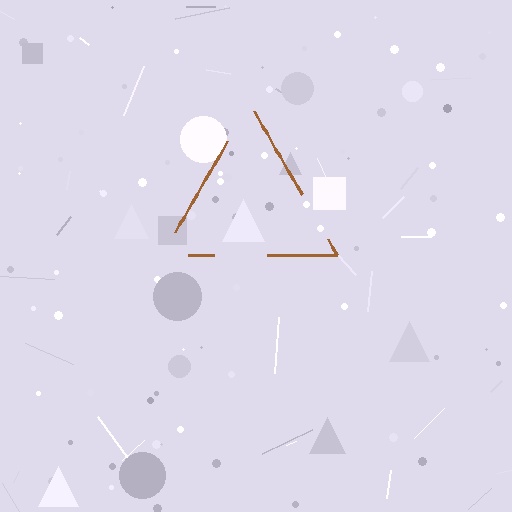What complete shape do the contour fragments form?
The contour fragments form a triangle.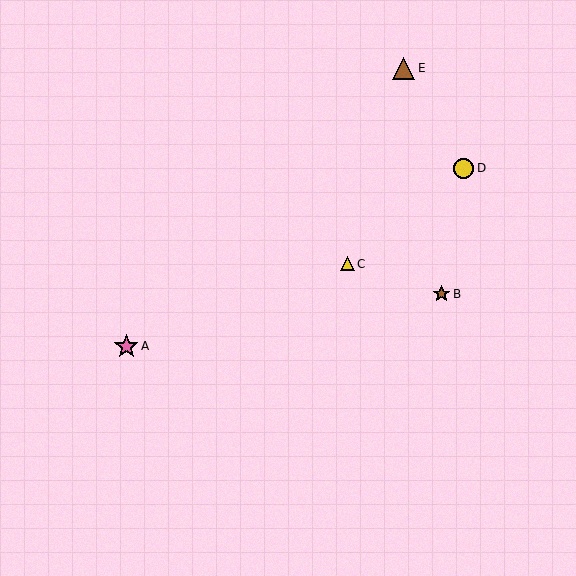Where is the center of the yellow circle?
The center of the yellow circle is at (463, 168).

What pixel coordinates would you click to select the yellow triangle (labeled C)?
Click at (348, 264) to select the yellow triangle C.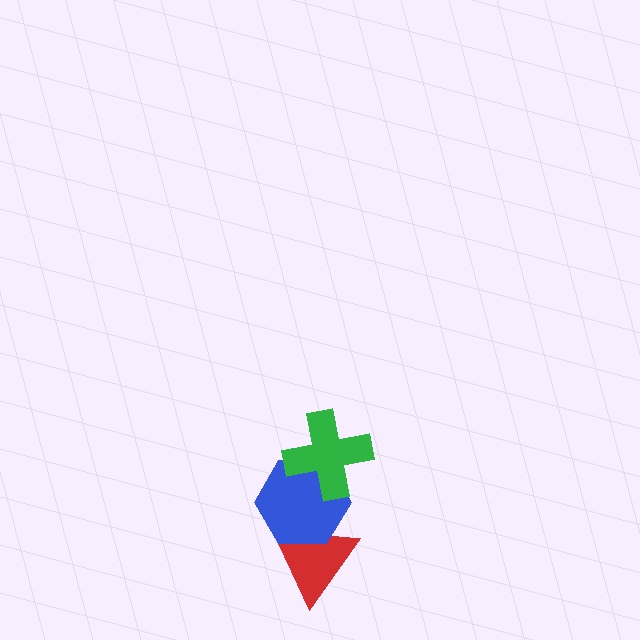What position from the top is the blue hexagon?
The blue hexagon is 2nd from the top.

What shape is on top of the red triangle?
The blue hexagon is on top of the red triangle.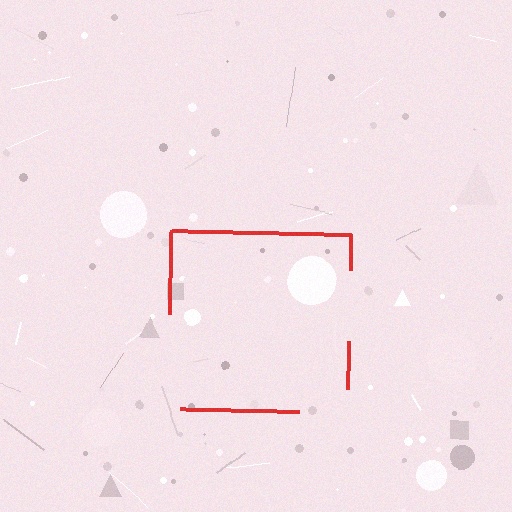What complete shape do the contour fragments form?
The contour fragments form a square.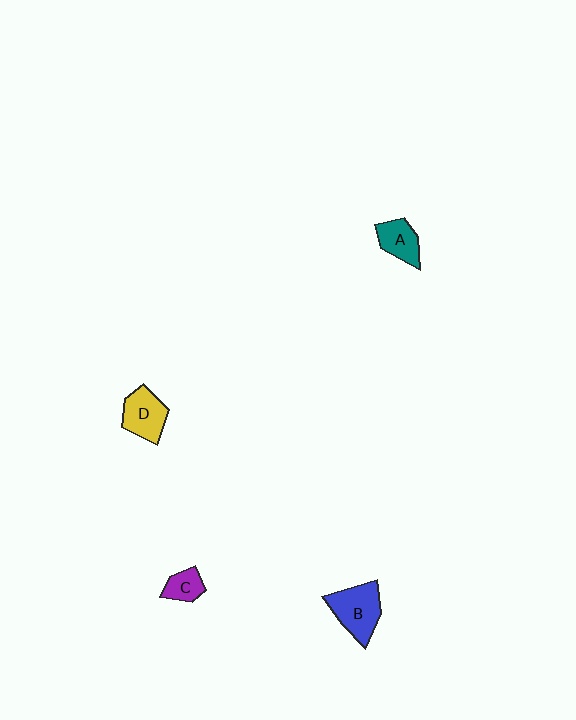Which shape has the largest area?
Shape B (blue).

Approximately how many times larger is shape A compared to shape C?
Approximately 1.4 times.